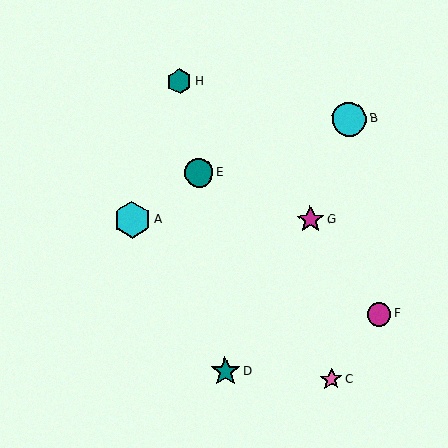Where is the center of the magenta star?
The center of the magenta star is at (310, 220).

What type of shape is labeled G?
Shape G is a magenta star.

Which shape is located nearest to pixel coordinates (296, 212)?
The magenta star (labeled G) at (310, 220) is nearest to that location.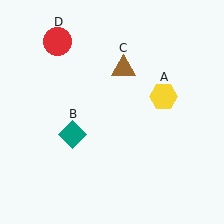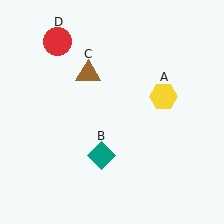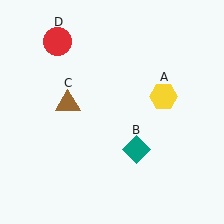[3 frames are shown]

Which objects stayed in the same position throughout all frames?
Yellow hexagon (object A) and red circle (object D) remained stationary.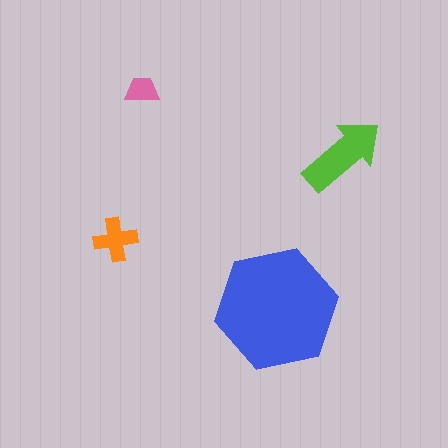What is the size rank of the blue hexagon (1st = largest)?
1st.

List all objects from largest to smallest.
The blue hexagon, the lime arrow, the orange cross, the pink trapezoid.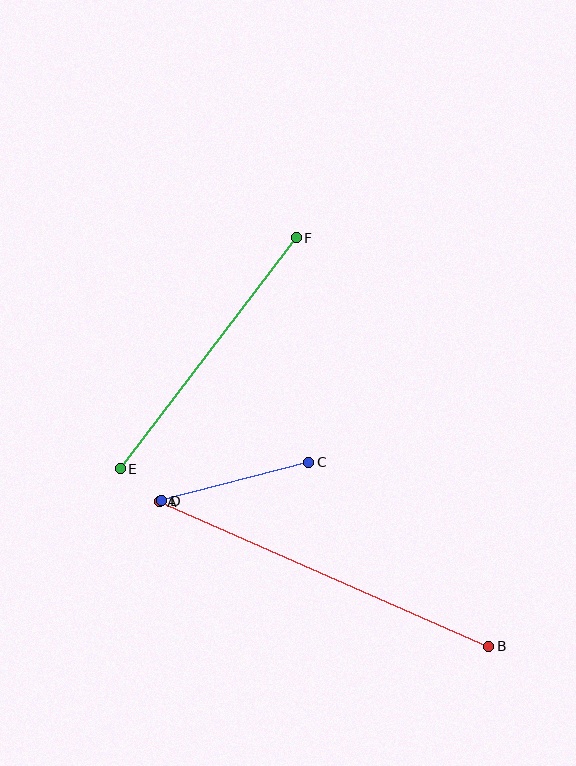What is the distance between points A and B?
The distance is approximately 360 pixels.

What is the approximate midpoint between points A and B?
The midpoint is at approximately (324, 574) pixels.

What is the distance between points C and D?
The distance is approximately 152 pixels.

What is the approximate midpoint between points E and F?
The midpoint is at approximately (208, 353) pixels.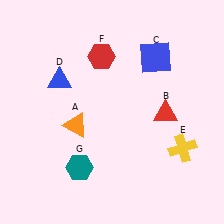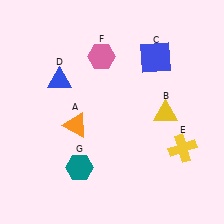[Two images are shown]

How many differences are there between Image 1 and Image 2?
There are 2 differences between the two images.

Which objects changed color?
B changed from red to yellow. F changed from red to pink.